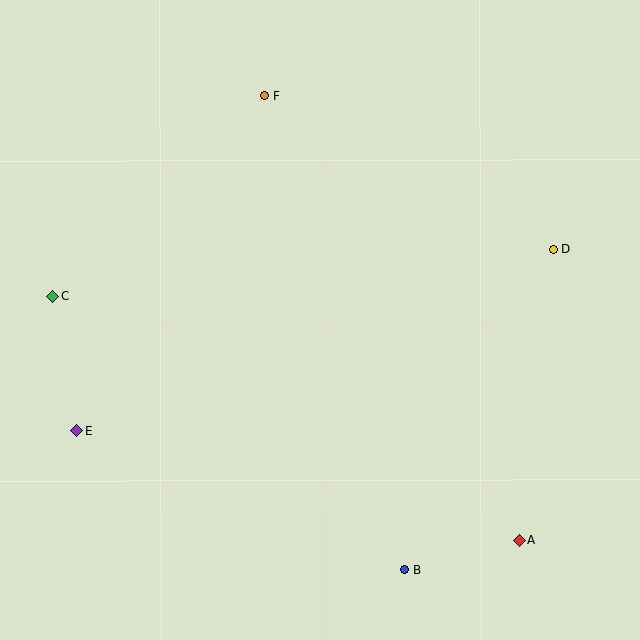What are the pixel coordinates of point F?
Point F is at (265, 96).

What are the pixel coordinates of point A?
Point A is at (519, 541).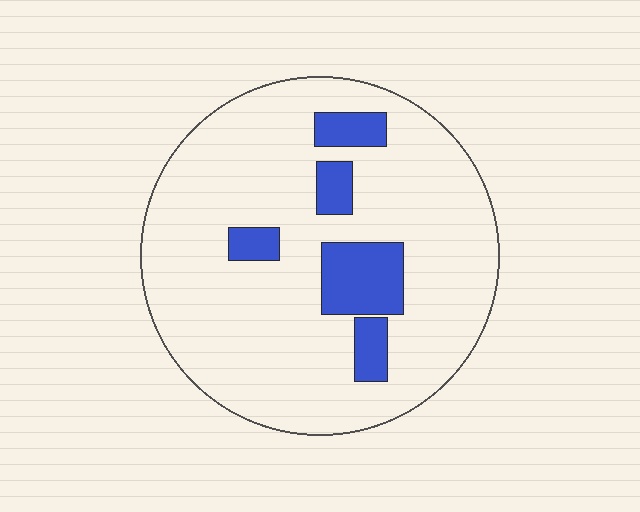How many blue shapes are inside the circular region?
5.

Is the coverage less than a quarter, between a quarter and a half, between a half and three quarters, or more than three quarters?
Less than a quarter.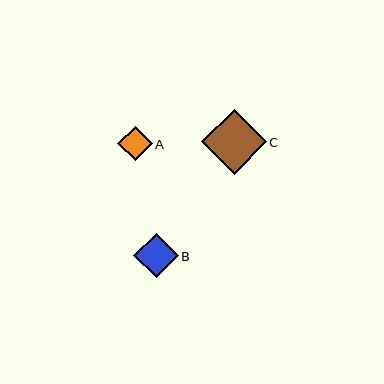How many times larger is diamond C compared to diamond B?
Diamond C is approximately 1.4 times the size of diamond B.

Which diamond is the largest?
Diamond C is the largest with a size of approximately 64 pixels.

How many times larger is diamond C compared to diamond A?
Diamond C is approximately 1.9 times the size of diamond A.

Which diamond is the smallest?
Diamond A is the smallest with a size of approximately 34 pixels.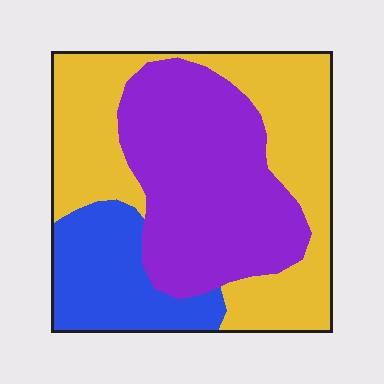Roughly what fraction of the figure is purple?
Purple covers around 40% of the figure.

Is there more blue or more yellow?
Yellow.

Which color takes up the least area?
Blue, at roughly 20%.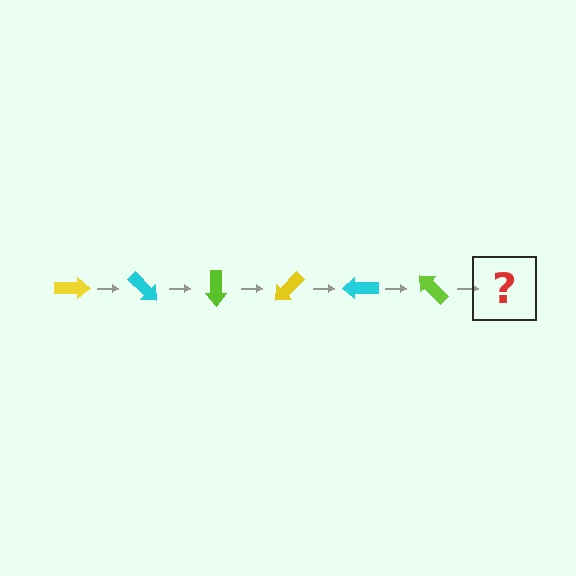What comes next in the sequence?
The next element should be a yellow arrow, rotated 270 degrees from the start.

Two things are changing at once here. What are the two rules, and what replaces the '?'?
The two rules are that it rotates 45 degrees each step and the color cycles through yellow, cyan, and lime. The '?' should be a yellow arrow, rotated 270 degrees from the start.